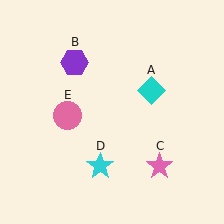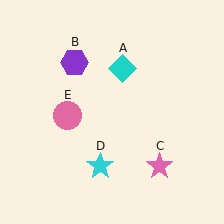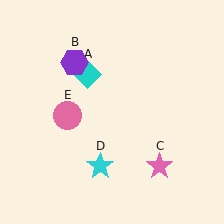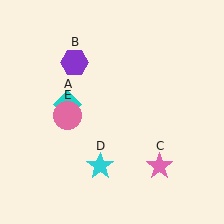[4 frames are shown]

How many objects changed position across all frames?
1 object changed position: cyan diamond (object A).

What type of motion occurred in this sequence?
The cyan diamond (object A) rotated counterclockwise around the center of the scene.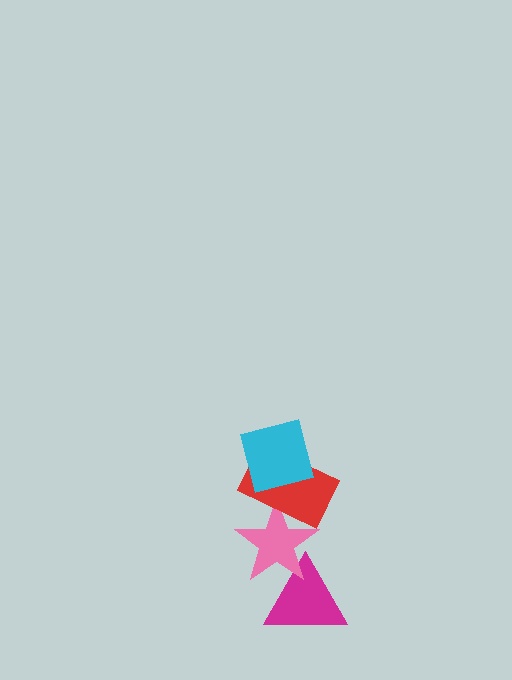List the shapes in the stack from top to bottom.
From top to bottom: the cyan square, the red rectangle, the pink star, the magenta triangle.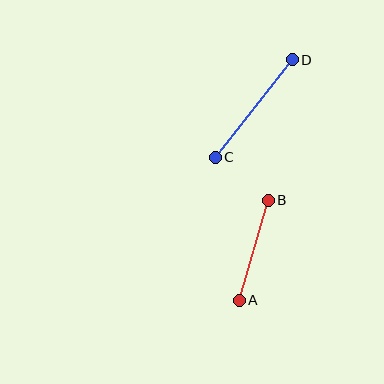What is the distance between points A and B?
The distance is approximately 104 pixels.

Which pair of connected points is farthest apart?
Points C and D are farthest apart.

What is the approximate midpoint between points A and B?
The midpoint is at approximately (254, 250) pixels.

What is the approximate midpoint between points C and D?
The midpoint is at approximately (254, 109) pixels.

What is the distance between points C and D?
The distance is approximately 124 pixels.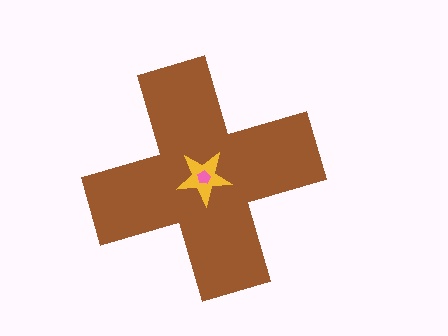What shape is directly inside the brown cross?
The yellow star.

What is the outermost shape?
The brown cross.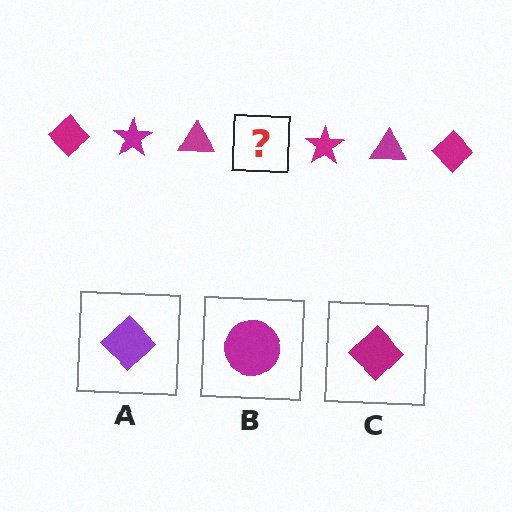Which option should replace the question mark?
Option C.